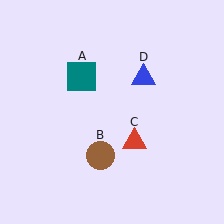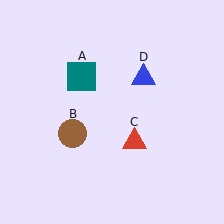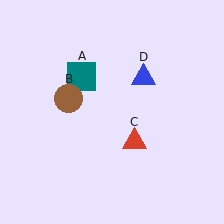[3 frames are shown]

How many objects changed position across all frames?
1 object changed position: brown circle (object B).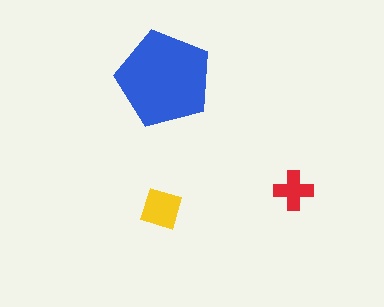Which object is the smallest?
The red cross.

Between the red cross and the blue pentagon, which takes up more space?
The blue pentagon.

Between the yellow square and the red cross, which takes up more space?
The yellow square.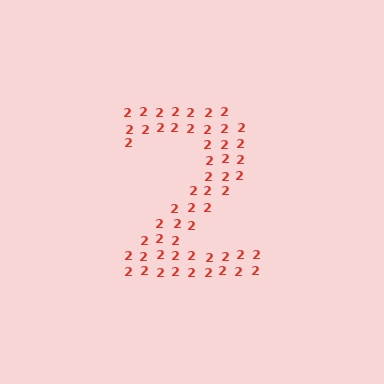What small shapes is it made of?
It is made of small digit 2's.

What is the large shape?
The large shape is the digit 2.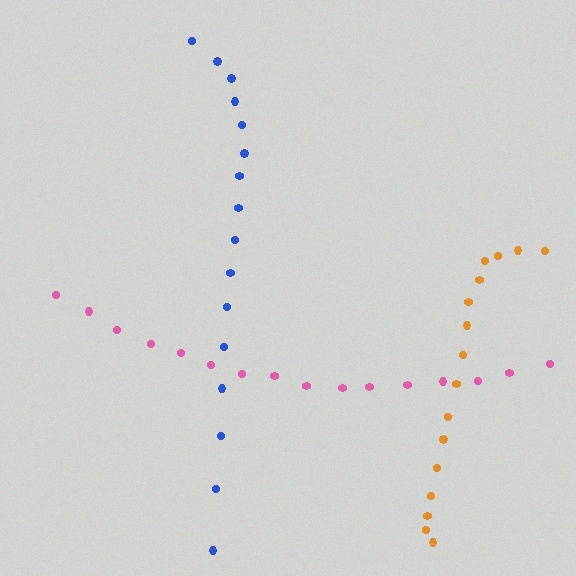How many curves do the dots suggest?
There are 3 distinct paths.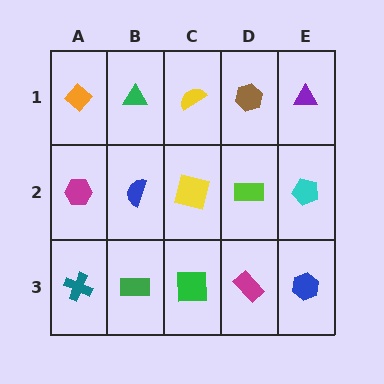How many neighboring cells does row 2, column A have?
3.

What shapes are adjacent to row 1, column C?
A yellow square (row 2, column C), a green triangle (row 1, column B), a brown hexagon (row 1, column D).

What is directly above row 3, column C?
A yellow square.